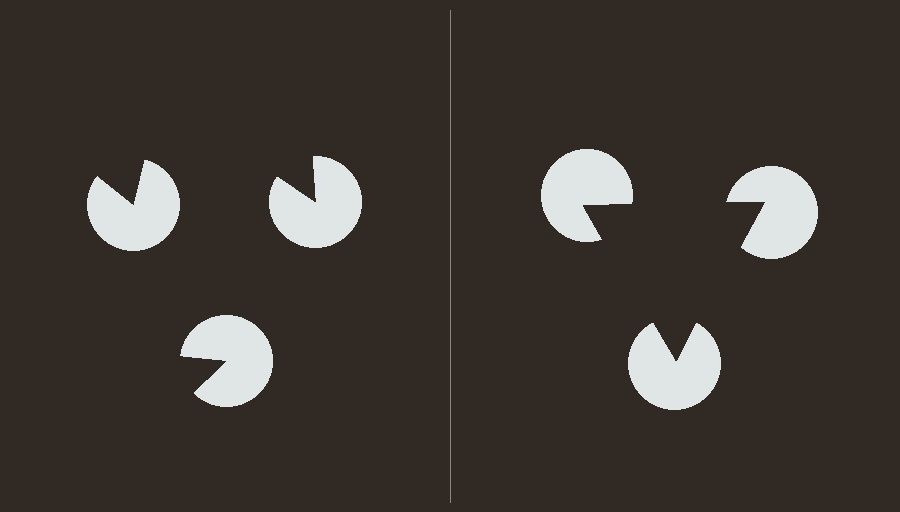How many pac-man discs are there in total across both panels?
6 — 3 on each side.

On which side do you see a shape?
An illusory triangle appears on the right side. On the left side the wedge cuts are rotated, so no coherent shape forms.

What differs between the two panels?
The pac-man discs are positioned identically on both sides; only the wedge orientations differ. On the right they align to a triangle; on the left they are misaligned.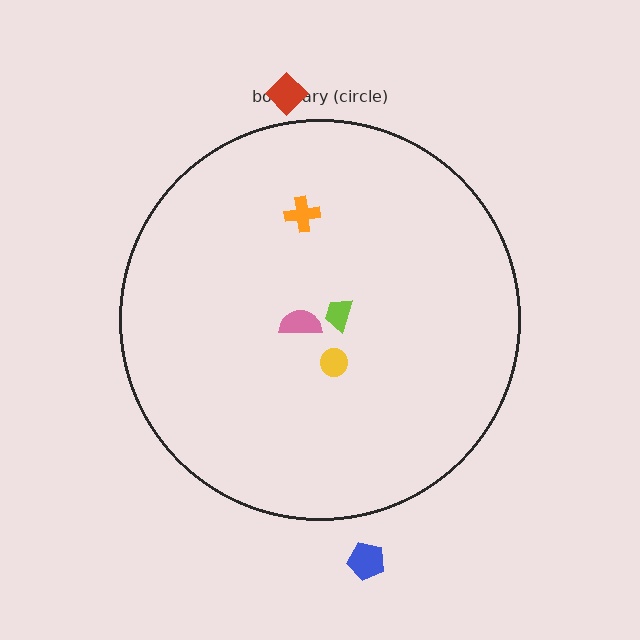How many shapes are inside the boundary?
4 inside, 2 outside.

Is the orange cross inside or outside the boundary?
Inside.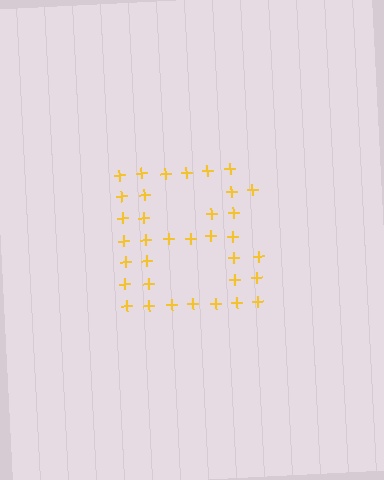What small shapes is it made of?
It is made of small plus signs.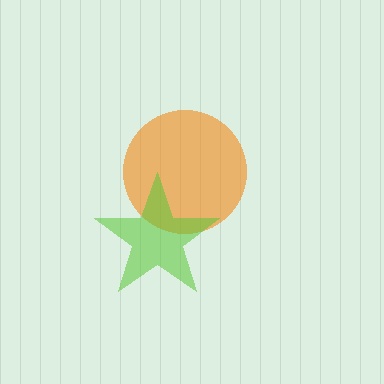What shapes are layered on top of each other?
The layered shapes are: an orange circle, a lime star.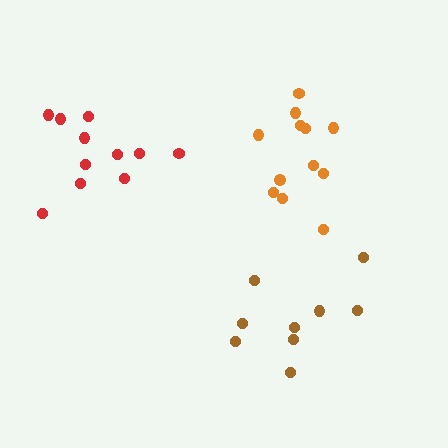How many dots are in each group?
Group 1: 9 dots, Group 2: 11 dots, Group 3: 12 dots (32 total).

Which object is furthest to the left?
The red cluster is leftmost.